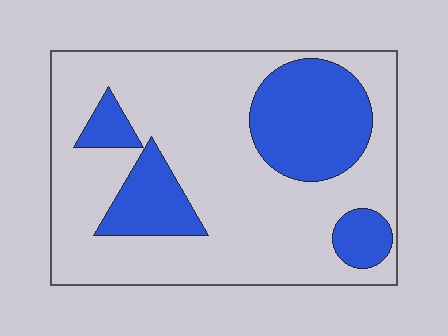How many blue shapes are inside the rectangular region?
4.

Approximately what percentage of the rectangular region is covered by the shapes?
Approximately 30%.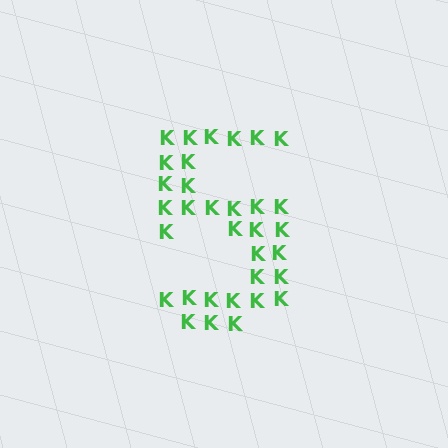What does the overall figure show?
The overall figure shows the digit 5.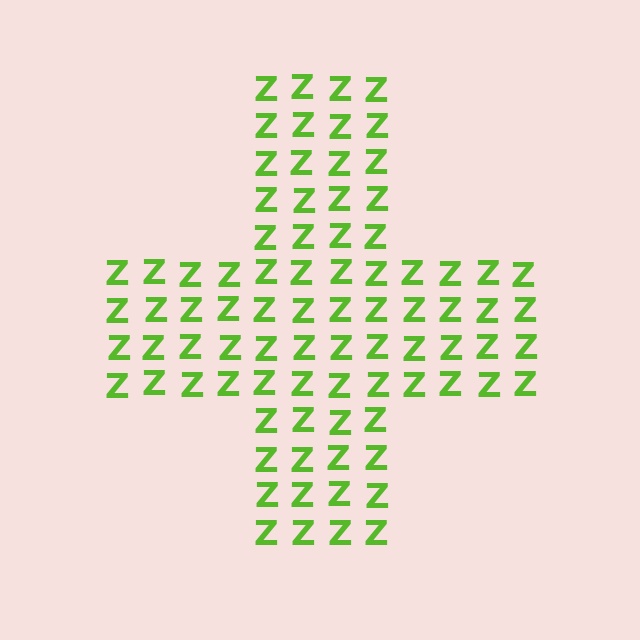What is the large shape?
The large shape is a cross.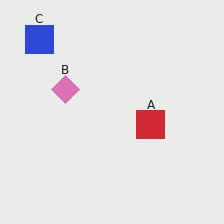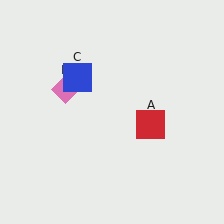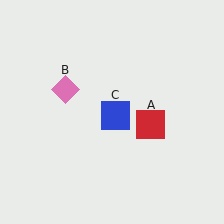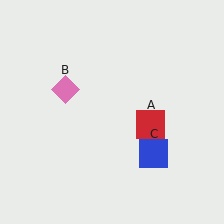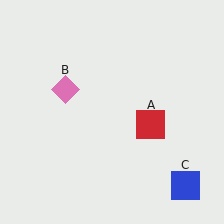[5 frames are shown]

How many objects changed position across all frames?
1 object changed position: blue square (object C).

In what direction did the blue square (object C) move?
The blue square (object C) moved down and to the right.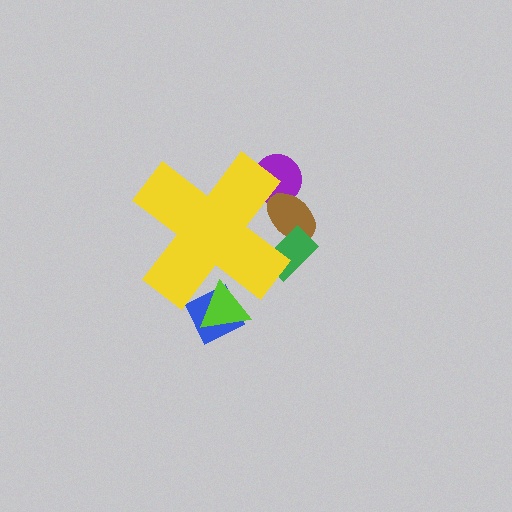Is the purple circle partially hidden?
Yes, the purple circle is partially hidden behind the yellow cross.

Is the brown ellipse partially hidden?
Yes, the brown ellipse is partially hidden behind the yellow cross.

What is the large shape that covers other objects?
A yellow cross.